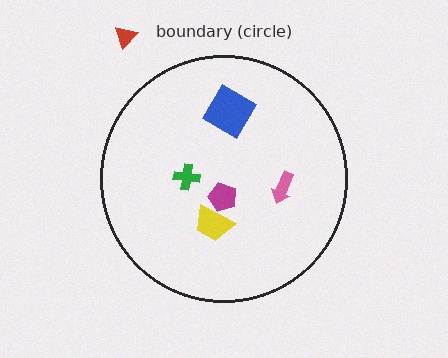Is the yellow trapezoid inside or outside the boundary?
Inside.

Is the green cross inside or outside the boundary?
Inside.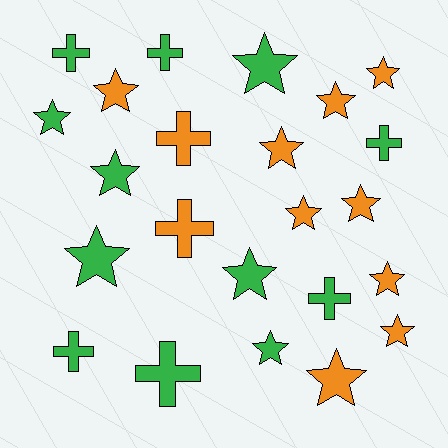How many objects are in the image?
There are 23 objects.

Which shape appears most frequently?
Star, with 15 objects.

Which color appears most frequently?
Green, with 12 objects.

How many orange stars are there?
There are 9 orange stars.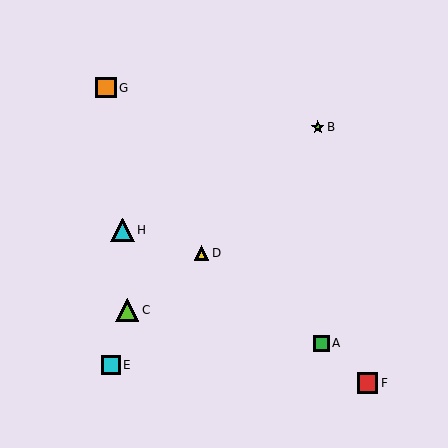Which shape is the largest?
The cyan triangle (labeled H) is the largest.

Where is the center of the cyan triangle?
The center of the cyan triangle is at (123, 230).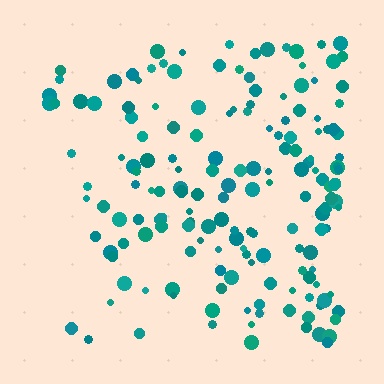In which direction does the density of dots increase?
From left to right, with the right side densest.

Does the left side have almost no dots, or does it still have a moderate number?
Still a moderate number, just noticeably fewer than the right.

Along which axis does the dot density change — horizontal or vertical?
Horizontal.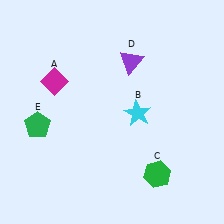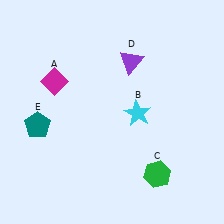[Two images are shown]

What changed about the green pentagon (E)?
In Image 1, E is green. In Image 2, it changed to teal.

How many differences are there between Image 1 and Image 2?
There is 1 difference between the two images.